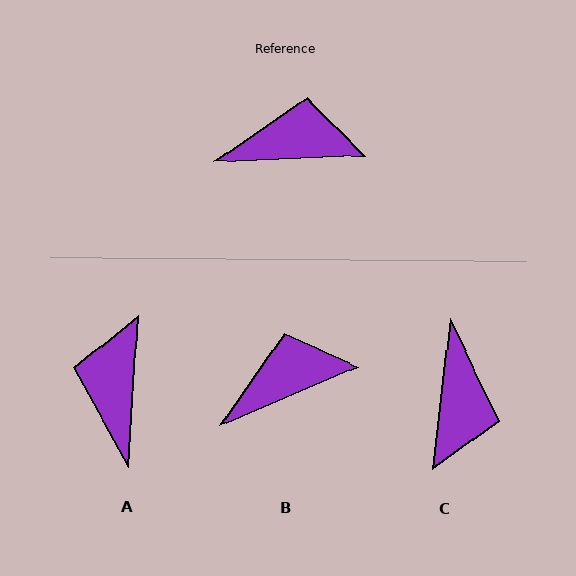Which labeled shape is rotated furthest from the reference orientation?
C, about 99 degrees away.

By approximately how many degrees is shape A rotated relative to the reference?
Approximately 84 degrees counter-clockwise.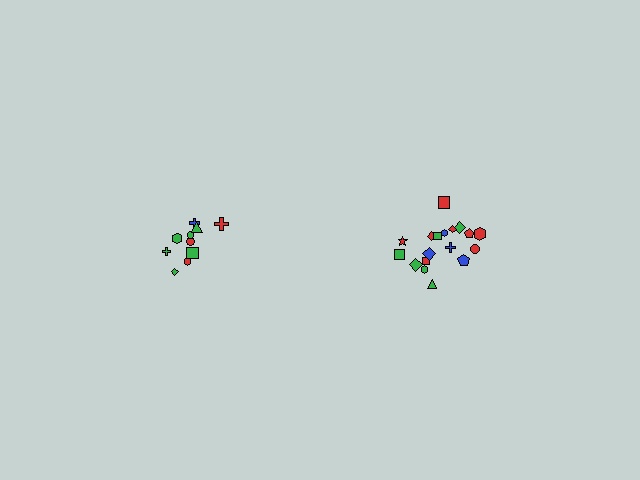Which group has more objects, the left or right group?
The right group.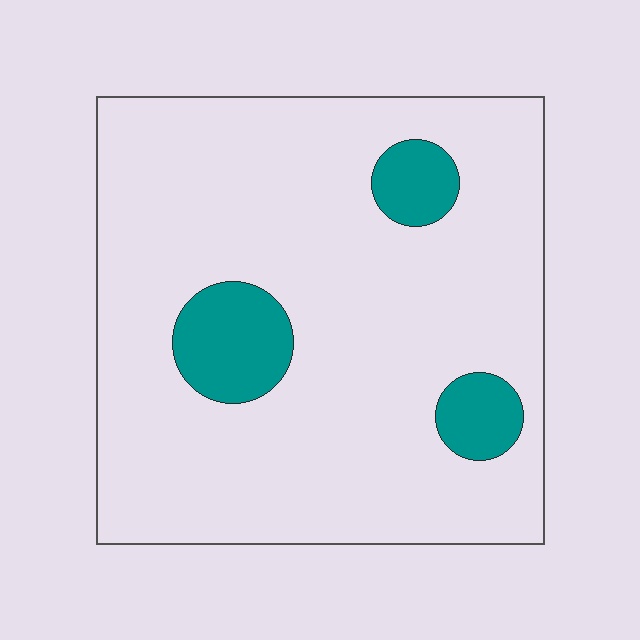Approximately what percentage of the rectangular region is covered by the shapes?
Approximately 10%.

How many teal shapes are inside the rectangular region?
3.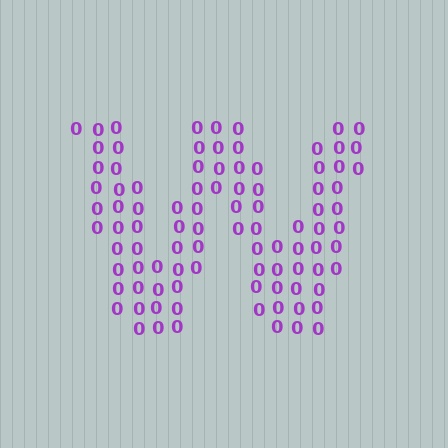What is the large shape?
The large shape is the letter W.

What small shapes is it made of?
It is made of small digit 0's.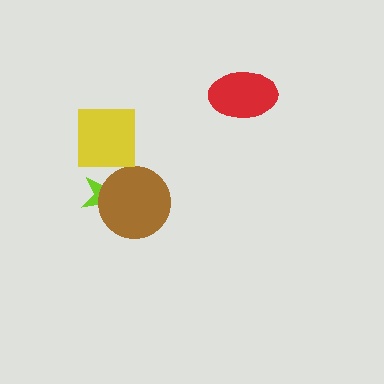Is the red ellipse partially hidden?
No, no other shape covers it.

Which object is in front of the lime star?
The brown circle is in front of the lime star.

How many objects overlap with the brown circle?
1 object overlaps with the brown circle.